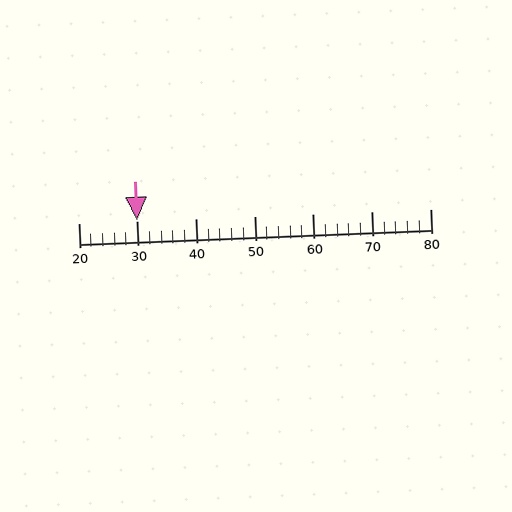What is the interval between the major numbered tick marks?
The major tick marks are spaced 10 units apart.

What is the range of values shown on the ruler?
The ruler shows values from 20 to 80.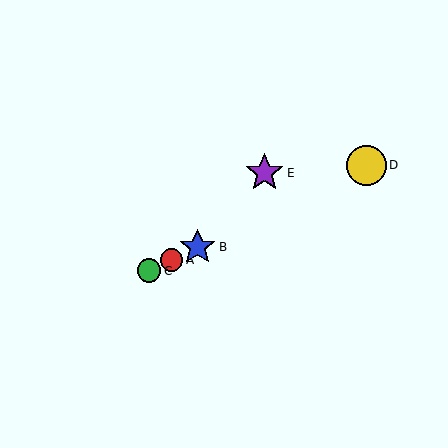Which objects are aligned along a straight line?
Objects A, B, C, D are aligned along a straight line.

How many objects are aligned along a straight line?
4 objects (A, B, C, D) are aligned along a straight line.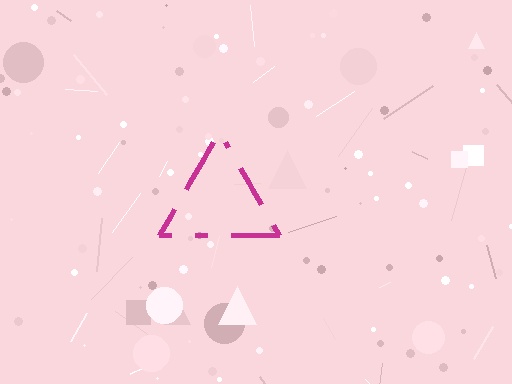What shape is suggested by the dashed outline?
The dashed outline suggests a triangle.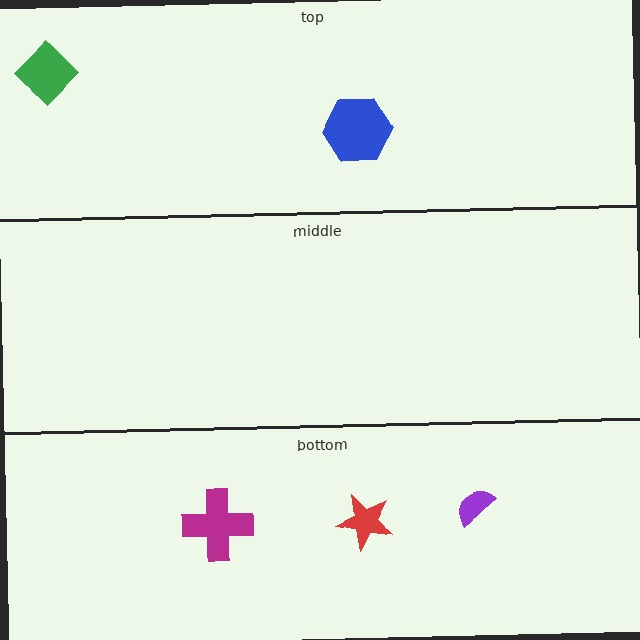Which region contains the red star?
The bottom region.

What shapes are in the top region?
The blue hexagon, the green diamond.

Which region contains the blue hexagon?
The top region.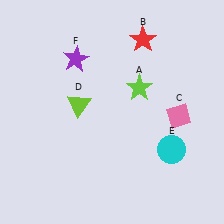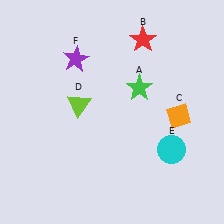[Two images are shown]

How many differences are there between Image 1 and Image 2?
There are 2 differences between the two images.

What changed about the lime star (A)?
In Image 1, A is lime. In Image 2, it changed to green.